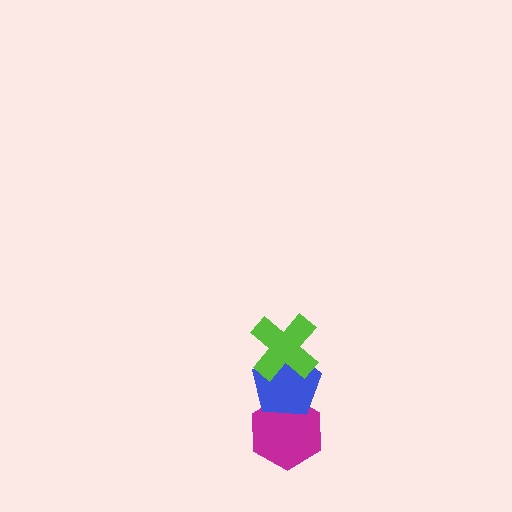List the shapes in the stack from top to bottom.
From top to bottom: the lime cross, the blue pentagon, the magenta hexagon.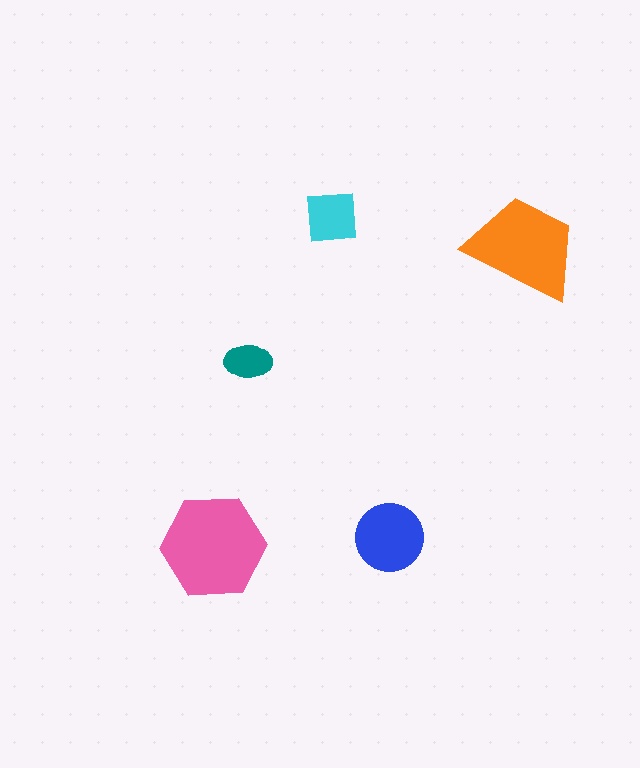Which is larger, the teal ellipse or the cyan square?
The cyan square.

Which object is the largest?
The pink hexagon.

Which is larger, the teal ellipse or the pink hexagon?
The pink hexagon.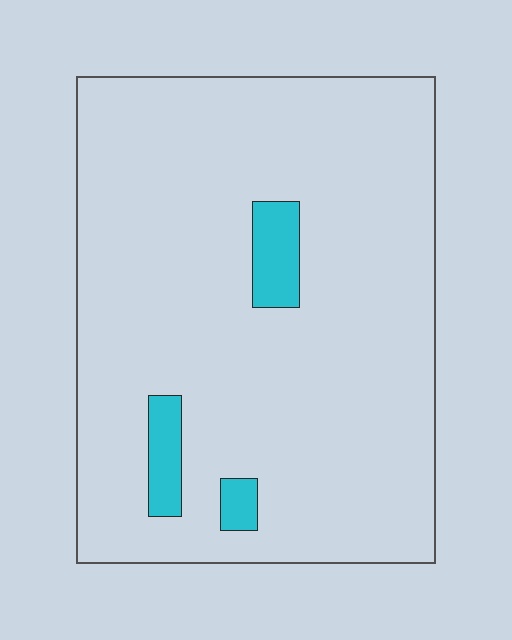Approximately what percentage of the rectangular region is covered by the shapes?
Approximately 5%.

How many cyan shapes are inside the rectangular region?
3.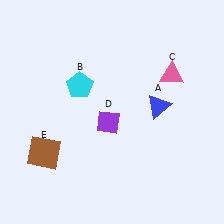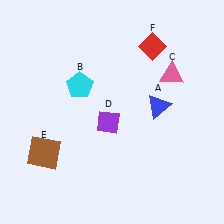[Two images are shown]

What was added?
A red diamond (F) was added in Image 2.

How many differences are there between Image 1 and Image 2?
There is 1 difference between the two images.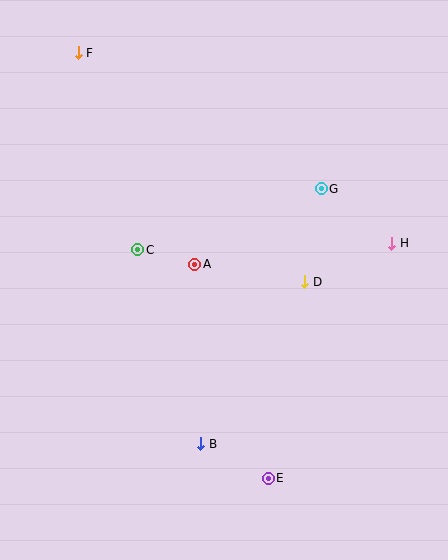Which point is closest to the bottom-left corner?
Point B is closest to the bottom-left corner.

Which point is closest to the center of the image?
Point A at (195, 264) is closest to the center.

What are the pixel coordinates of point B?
Point B is at (201, 444).